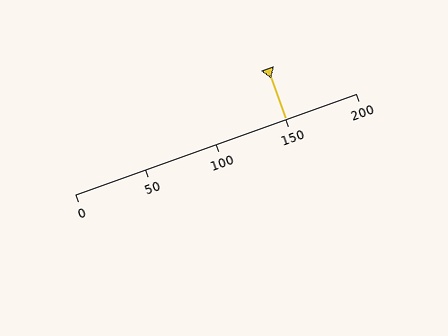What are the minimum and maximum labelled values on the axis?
The axis runs from 0 to 200.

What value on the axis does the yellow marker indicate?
The marker indicates approximately 150.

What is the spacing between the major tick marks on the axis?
The major ticks are spaced 50 apart.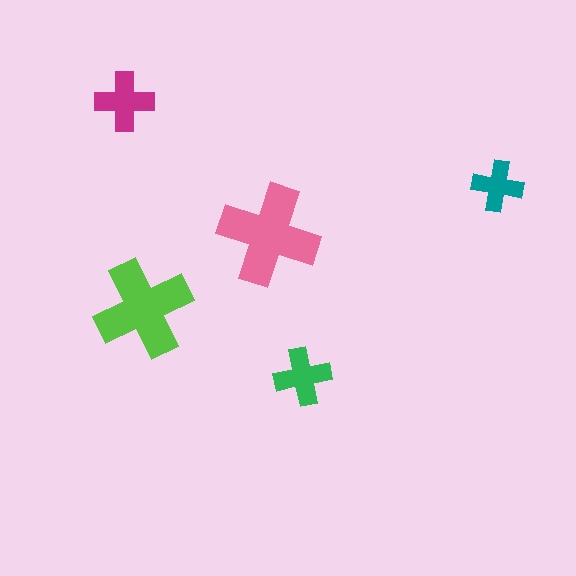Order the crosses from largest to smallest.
the pink one, the lime one, the magenta one, the green one, the teal one.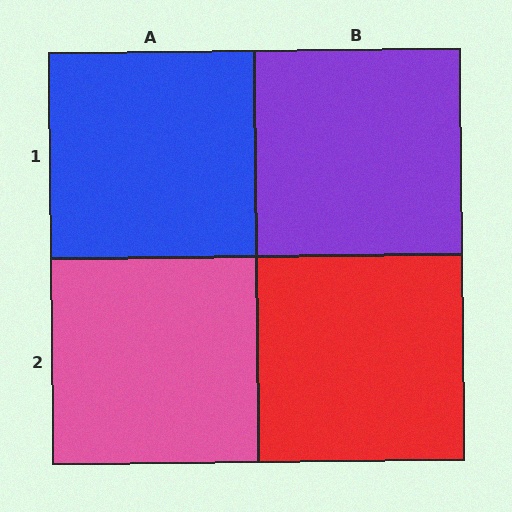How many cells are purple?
1 cell is purple.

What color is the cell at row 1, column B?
Purple.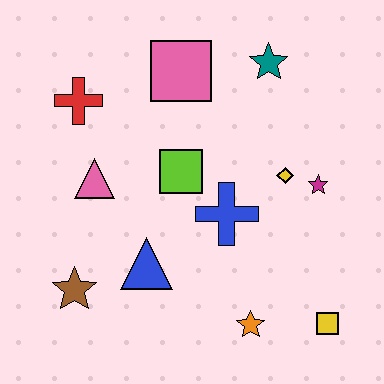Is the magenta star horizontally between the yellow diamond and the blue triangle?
No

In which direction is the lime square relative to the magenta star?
The lime square is to the left of the magenta star.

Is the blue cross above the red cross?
No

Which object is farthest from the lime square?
The yellow square is farthest from the lime square.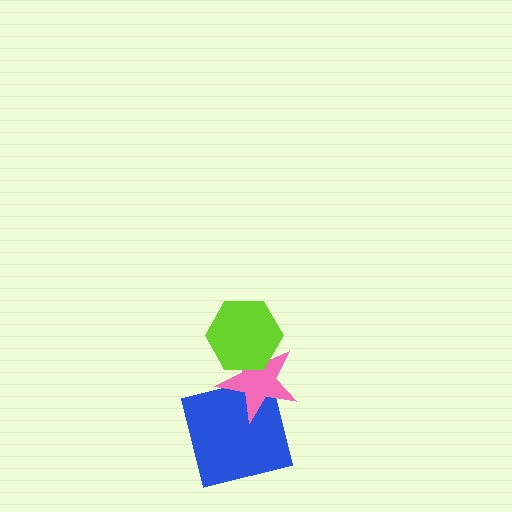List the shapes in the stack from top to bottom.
From top to bottom: the lime hexagon, the pink star, the blue square.